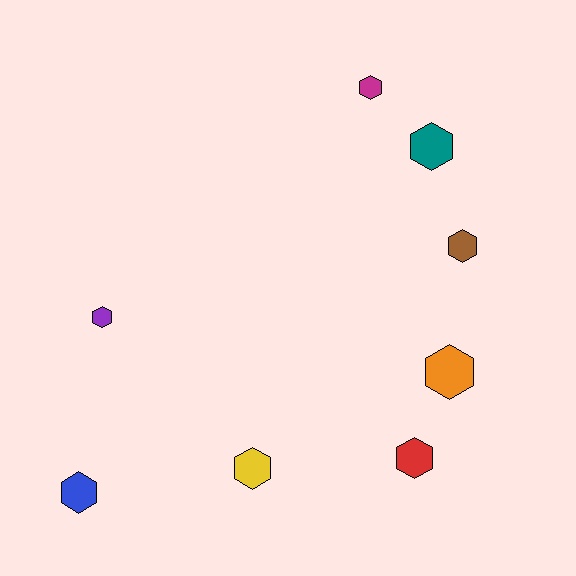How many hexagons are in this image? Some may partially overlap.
There are 8 hexagons.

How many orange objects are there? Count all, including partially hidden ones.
There is 1 orange object.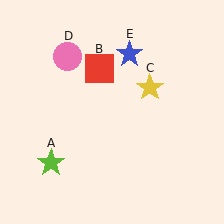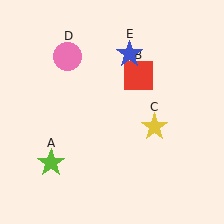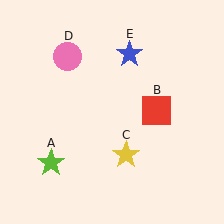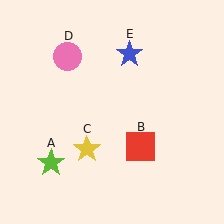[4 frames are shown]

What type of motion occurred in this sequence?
The red square (object B), yellow star (object C) rotated clockwise around the center of the scene.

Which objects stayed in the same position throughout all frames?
Lime star (object A) and pink circle (object D) and blue star (object E) remained stationary.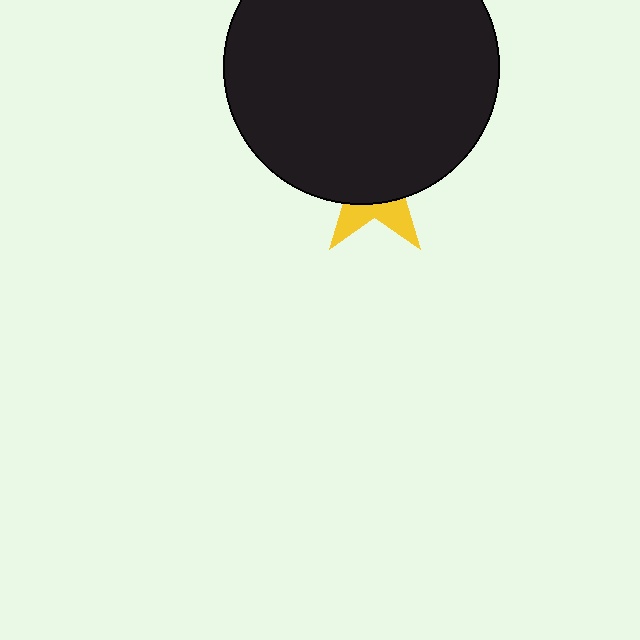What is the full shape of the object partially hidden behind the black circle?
The partially hidden object is a yellow star.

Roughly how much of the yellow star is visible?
A small part of it is visible (roughly 30%).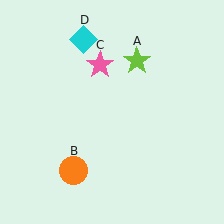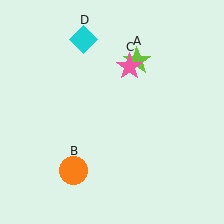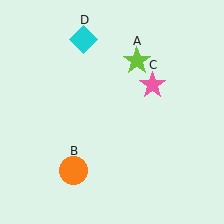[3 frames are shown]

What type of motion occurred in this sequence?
The pink star (object C) rotated clockwise around the center of the scene.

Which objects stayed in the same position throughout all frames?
Lime star (object A) and orange circle (object B) and cyan diamond (object D) remained stationary.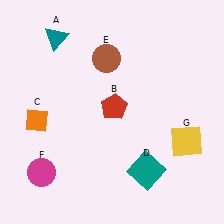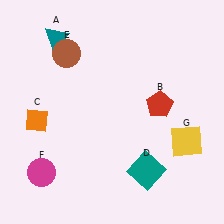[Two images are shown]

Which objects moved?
The objects that moved are: the red pentagon (B), the brown circle (E).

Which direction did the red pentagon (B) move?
The red pentagon (B) moved right.